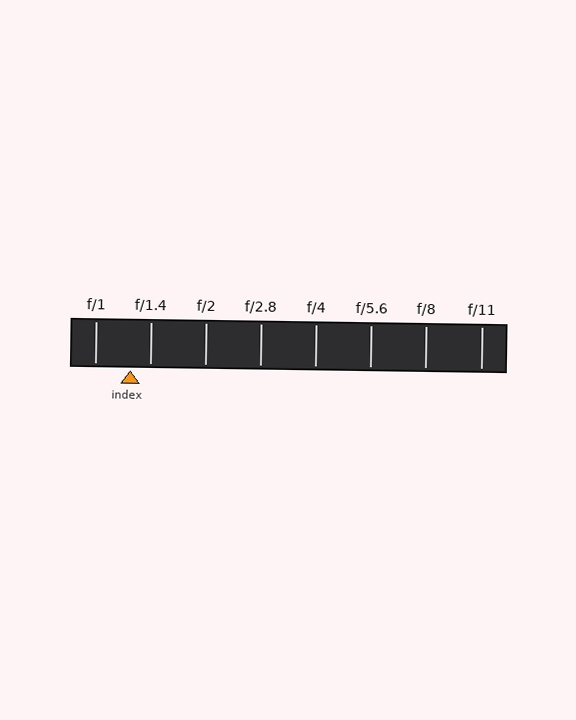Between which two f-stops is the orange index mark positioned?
The index mark is between f/1 and f/1.4.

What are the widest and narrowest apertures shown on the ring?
The widest aperture shown is f/1 and the narrowest is f/11.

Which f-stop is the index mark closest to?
The index mark is closest to f/1.4.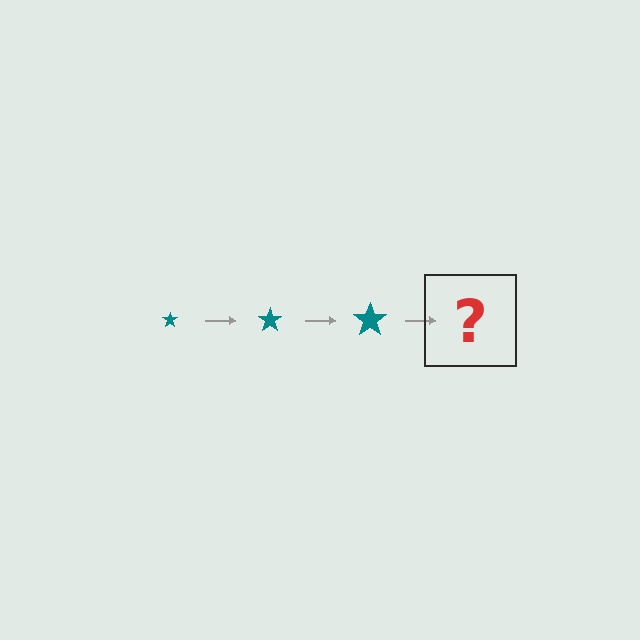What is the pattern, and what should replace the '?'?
The pattern is that the star gets progressively larger each step. The '?' should be a teal star, larger than the previous one.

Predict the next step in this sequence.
The next step is a teal star, larger than the previous one.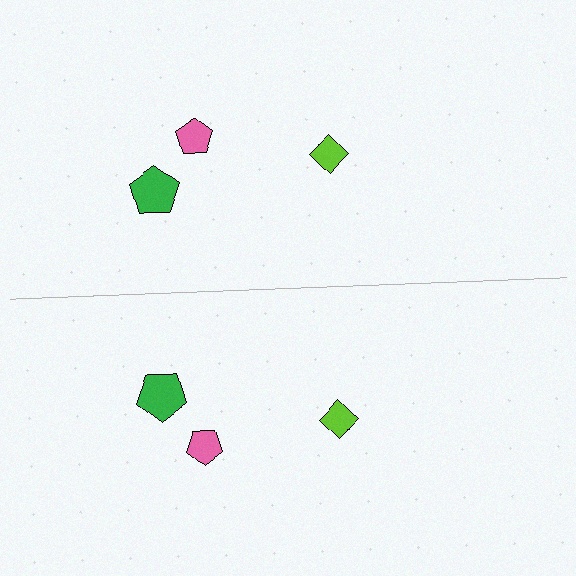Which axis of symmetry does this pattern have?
The pattern has a horizontal axis of symmetry running through the center of the image.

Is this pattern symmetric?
Yes, this pattern has bilateral (reflection) symmetry.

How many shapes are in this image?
There are 6 shapes in this image.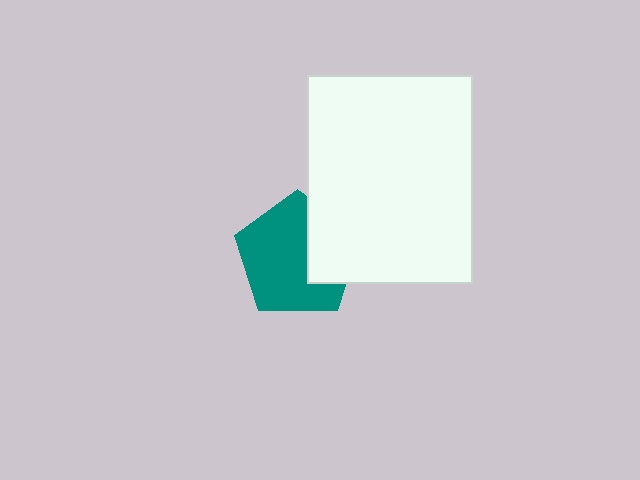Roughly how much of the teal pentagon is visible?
Most of it is visible (roughly 69%).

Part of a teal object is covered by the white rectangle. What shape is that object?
It is a pentagon.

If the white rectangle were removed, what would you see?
You would see the complete teal pentagon.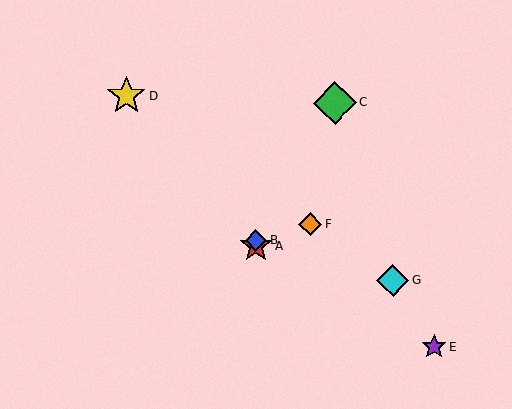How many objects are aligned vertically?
2 objects (A, B) are aligned vertically.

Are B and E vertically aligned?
No, B is at x≈256 and E is at x≈434.